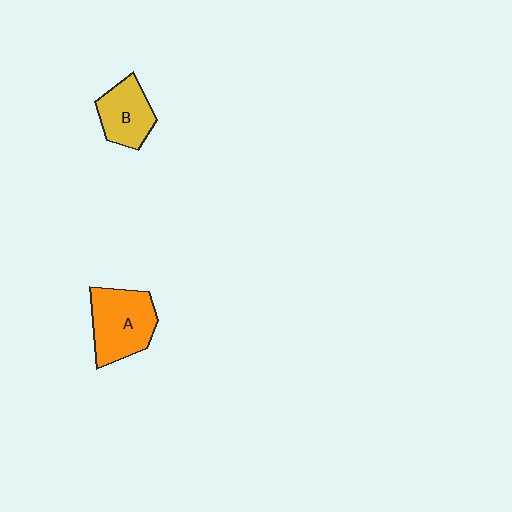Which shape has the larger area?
Shape A (orange).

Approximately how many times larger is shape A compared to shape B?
Approximately 1.4 times.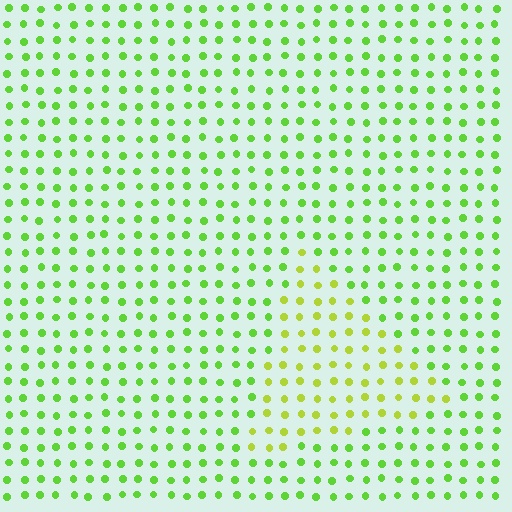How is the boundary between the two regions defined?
The boundary is defined purely by a slight shift in hue (about 30 degrees). Spacing, size, and orientation are identical on both sides.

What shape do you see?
I see a triangle.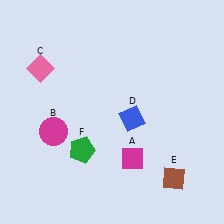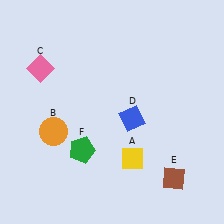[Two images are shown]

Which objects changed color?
A changed from magenta to yellow. B changed from magenta to orange.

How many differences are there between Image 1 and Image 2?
There are 2 differences between the two images.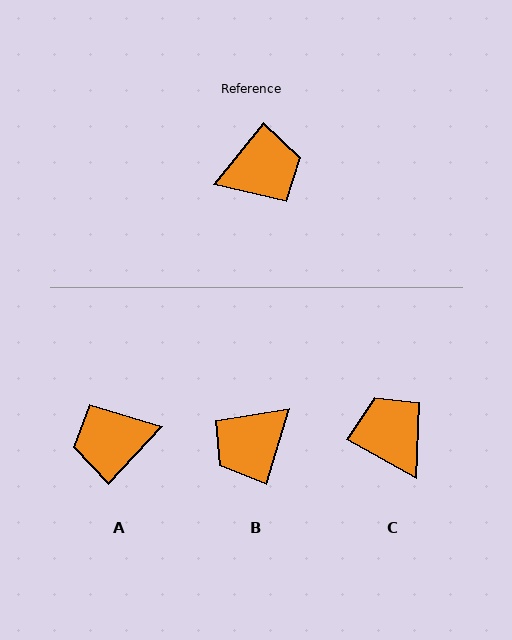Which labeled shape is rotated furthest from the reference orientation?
A, about 177 degrees away.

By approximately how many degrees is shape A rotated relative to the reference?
Approximately 177 degrees counter-clockwise.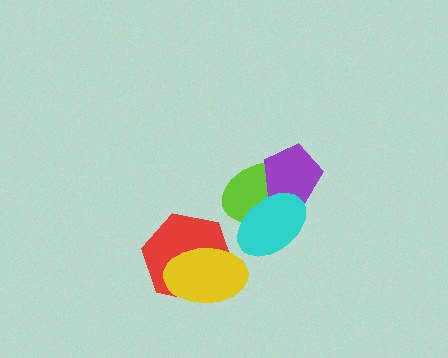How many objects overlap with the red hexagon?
1 object overlaps with the red hexagon.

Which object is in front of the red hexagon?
The yellow ellipse is in front of the red hexagon.